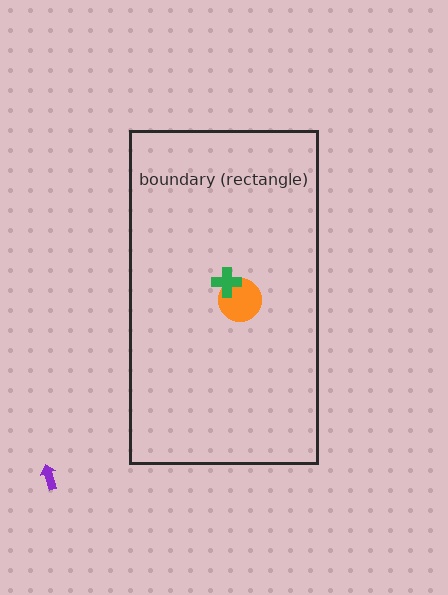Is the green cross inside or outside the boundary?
Inside.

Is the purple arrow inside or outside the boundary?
Outside.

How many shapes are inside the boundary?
2 inside, 1 outside.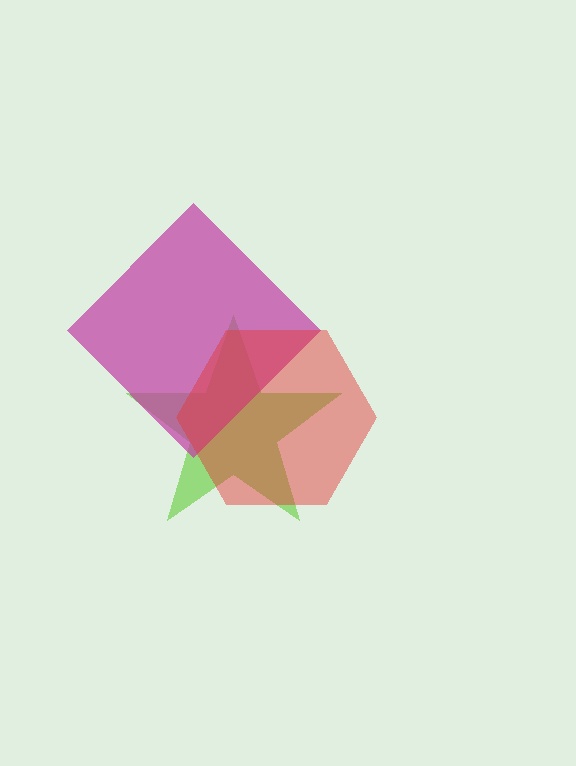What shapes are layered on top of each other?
The layered shapes are: a lime star, a magenta diamond, a red hexagon.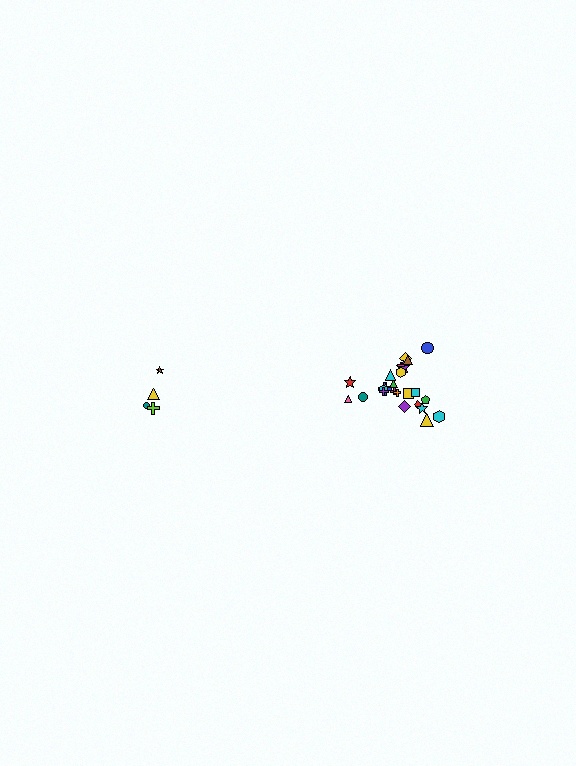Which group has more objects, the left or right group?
The right group.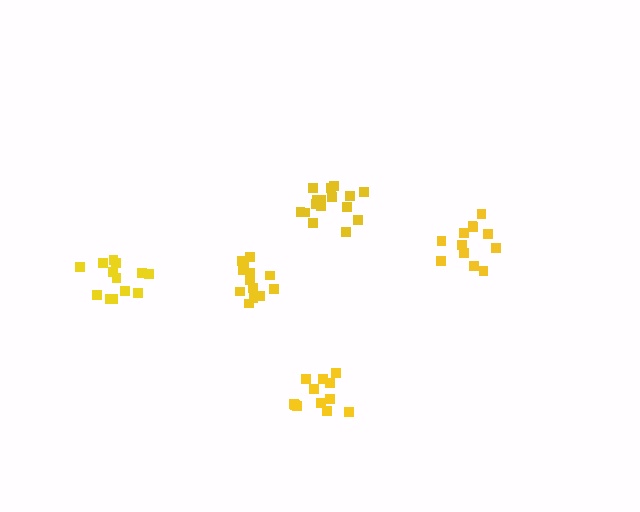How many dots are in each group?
Group 1: 13 dots, Group 2: 12 dots, Group 3: 12 dots, Group 4: 16 dots, Group 5: 13 dots (66 total).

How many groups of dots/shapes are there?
There are 5 groups.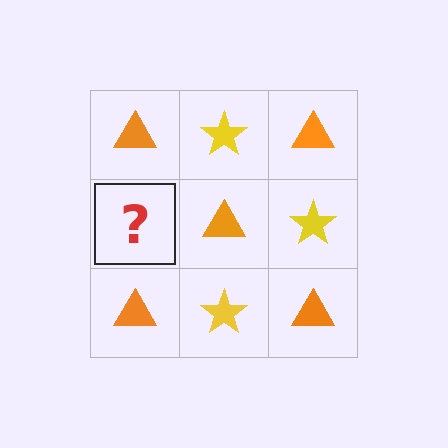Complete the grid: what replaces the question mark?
The question mark should be replaced with a yellow star.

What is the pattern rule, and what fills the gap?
The rule is that it alternates orange triangle and yellow star in a checkerboard pattern. The gap should be filled with a yellow star.